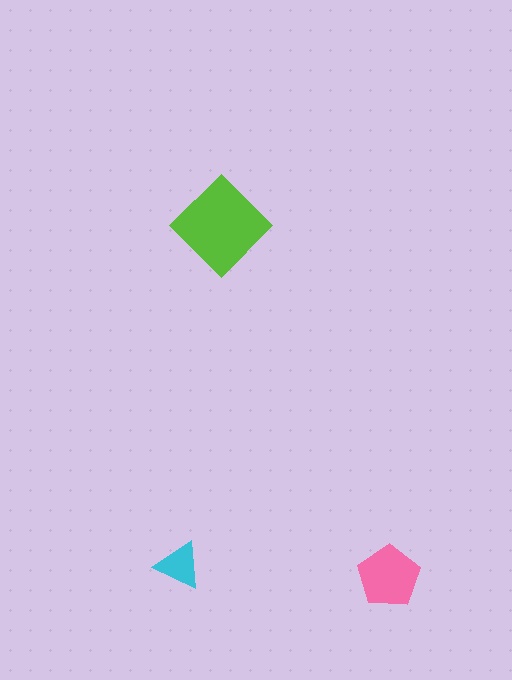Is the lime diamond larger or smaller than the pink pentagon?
Larger.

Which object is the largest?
The lime diamond.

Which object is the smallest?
The cyan triangle.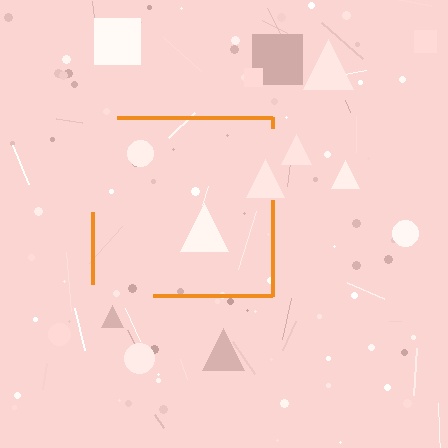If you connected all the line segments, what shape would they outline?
They would outline a square.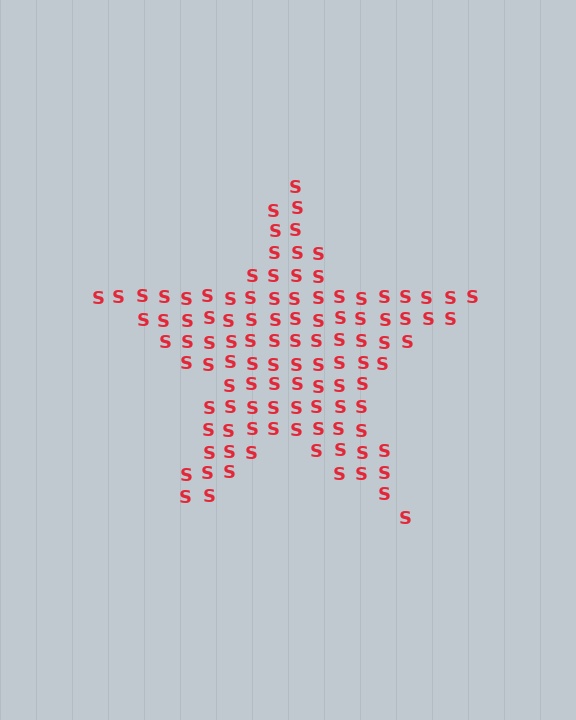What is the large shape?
The large shape is a star.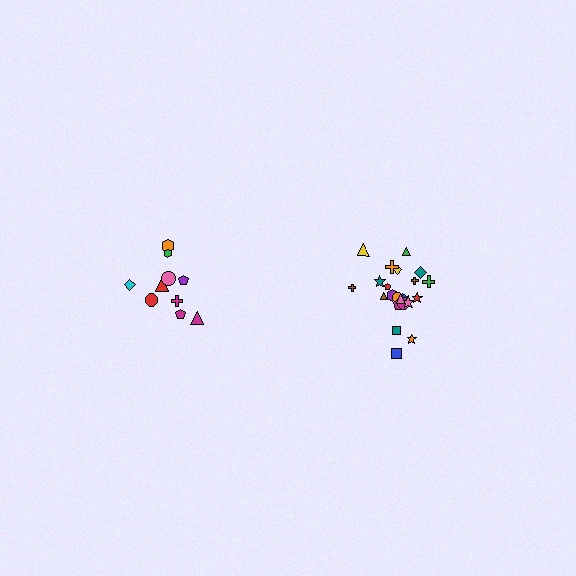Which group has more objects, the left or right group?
The right group.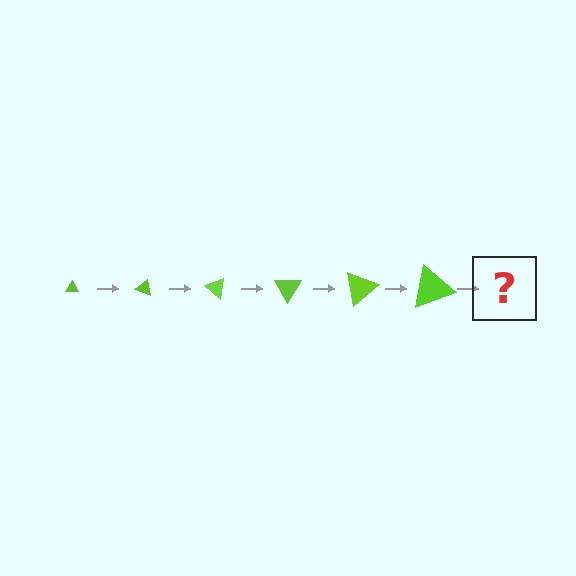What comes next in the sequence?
The next element should be a triangle, larger than the previous one and rotated 120 degrees from the start.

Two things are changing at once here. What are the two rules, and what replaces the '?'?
The two rules are that the triangle grows larger each step and it rotates 20 degrees each step. The '?' should be a triangle, larger than the previous one and rotated 120 degrees from the start.